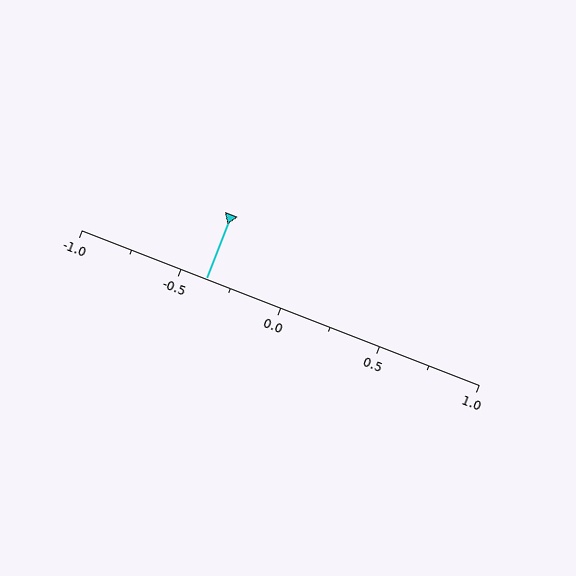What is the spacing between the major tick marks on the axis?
The major ticks are spaced 0.5 apart.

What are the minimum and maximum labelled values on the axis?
The axis runs from -1.0 to 1.0.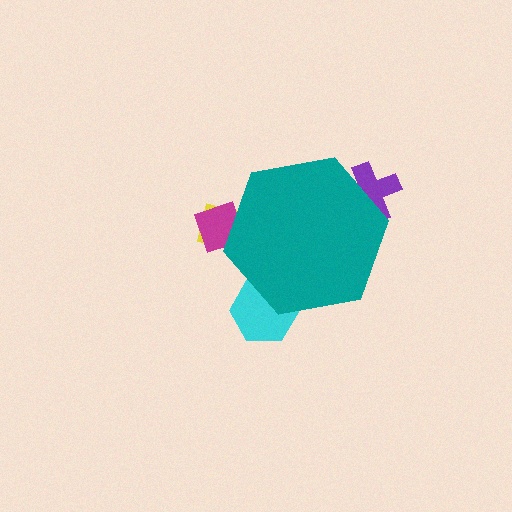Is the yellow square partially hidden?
Yes, the yellow square is partially hidden behind the teal hexagon.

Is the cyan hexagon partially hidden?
Yes, the cyan hexagon is partially hidden behind the teal hexagon.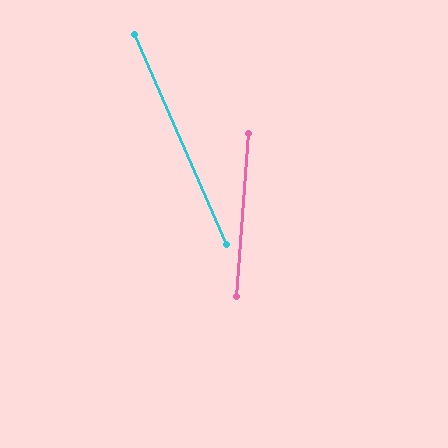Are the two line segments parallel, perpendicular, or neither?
Neither parallel nor perpendicular — they differ by about 28°.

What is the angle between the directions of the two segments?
Approximately 28 degrees.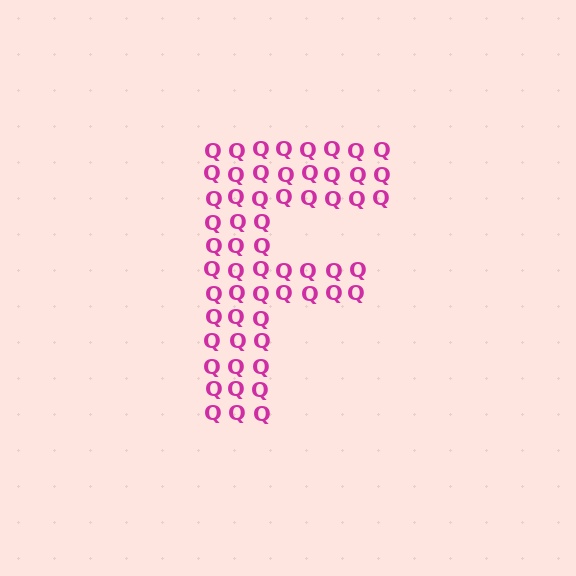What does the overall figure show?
The overall figure shows the letter F.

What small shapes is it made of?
It is made of small letter Q's.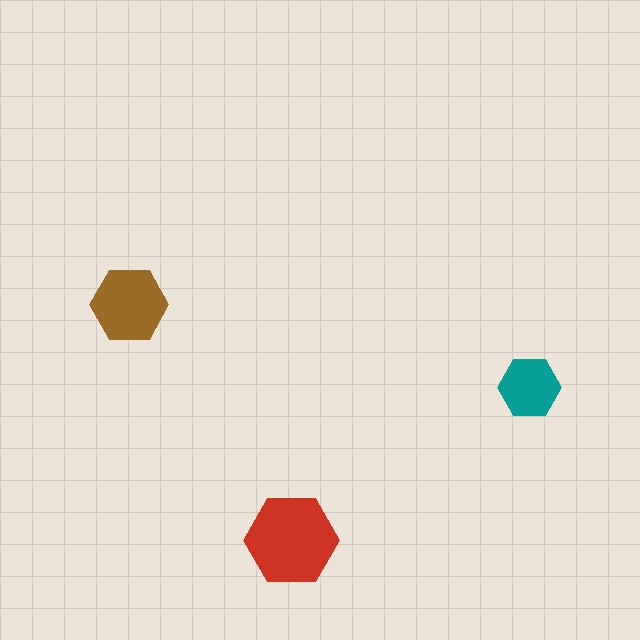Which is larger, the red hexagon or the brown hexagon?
The red one.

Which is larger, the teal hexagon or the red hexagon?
The red one.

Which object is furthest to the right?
The teal hexagon is rightmost.